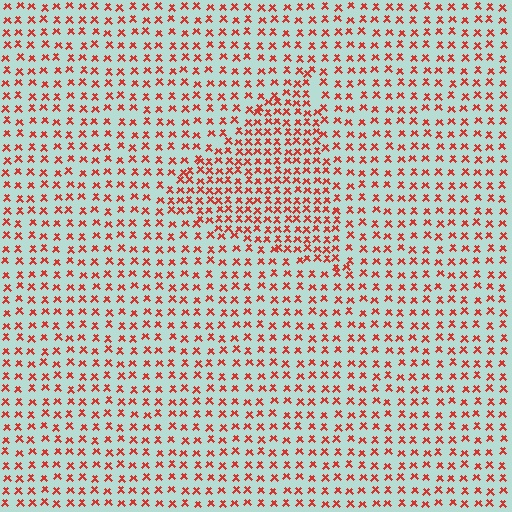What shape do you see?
I see a triangle.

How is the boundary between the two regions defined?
The boundary is defined by a change in element density (approximately 1.7x ratio). All elements are the same color, size, and shape.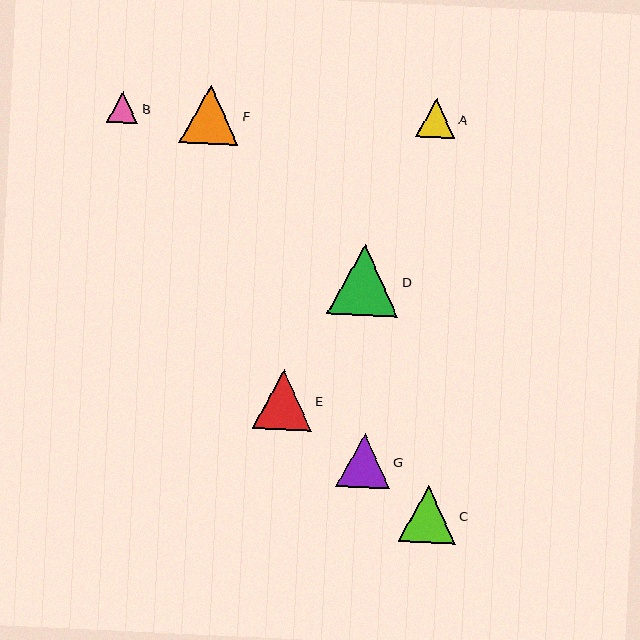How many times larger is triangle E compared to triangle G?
Triangle E is approximately 1.1 times the size of triangle G.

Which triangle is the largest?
Triangle D is the largest with a size of approximately 71 pixels.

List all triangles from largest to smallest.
From largest to smallest: D, E, F, C, G, A, B.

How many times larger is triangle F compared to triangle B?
Triangle F is approximately 1.9 times the size of triangle B.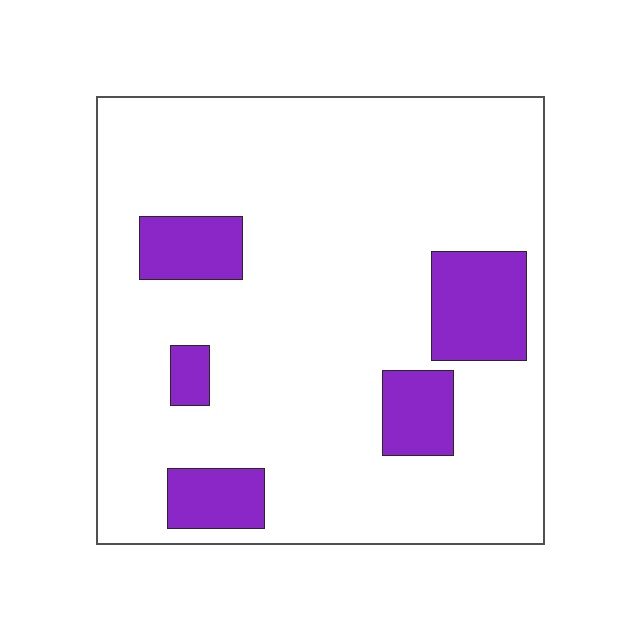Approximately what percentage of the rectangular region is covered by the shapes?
Approximately 15%.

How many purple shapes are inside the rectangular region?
5.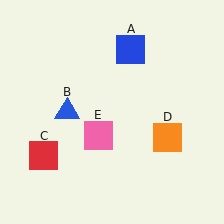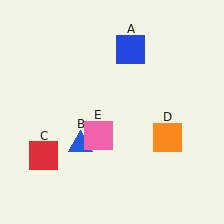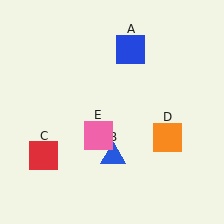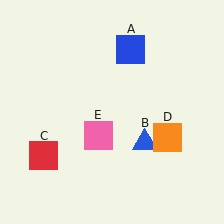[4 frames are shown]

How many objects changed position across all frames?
1 object changed position: blue triangle (object B).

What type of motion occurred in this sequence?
The blue triangle (object B) rotated counterclockwise around the center of the scene.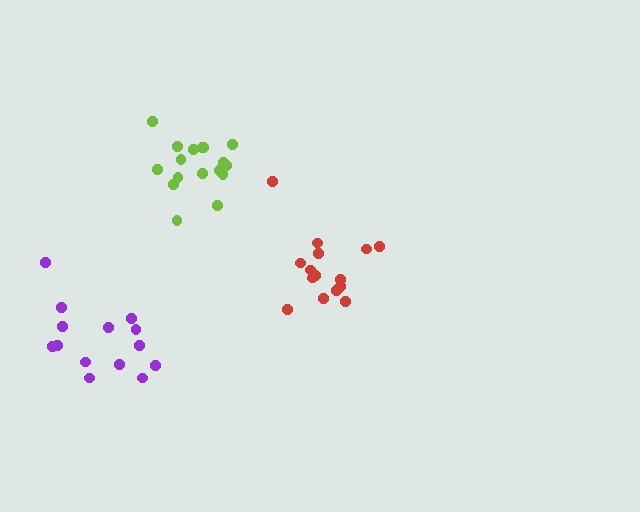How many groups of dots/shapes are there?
There are 3 groups.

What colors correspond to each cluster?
The clusters are colored: purple, red, lime.